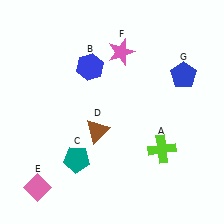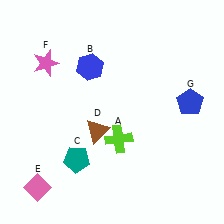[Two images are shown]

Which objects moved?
The objects that moved are: the lime cross (A), the pink star (F), the blue pentagon (G).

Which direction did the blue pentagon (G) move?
The blue pentagon (G) moved down.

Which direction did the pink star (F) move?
The pink star (F) moved left.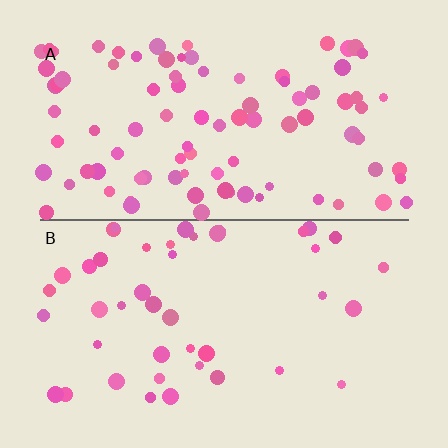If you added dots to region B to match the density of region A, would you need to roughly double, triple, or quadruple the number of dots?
Approximately double.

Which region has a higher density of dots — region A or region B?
A (the top).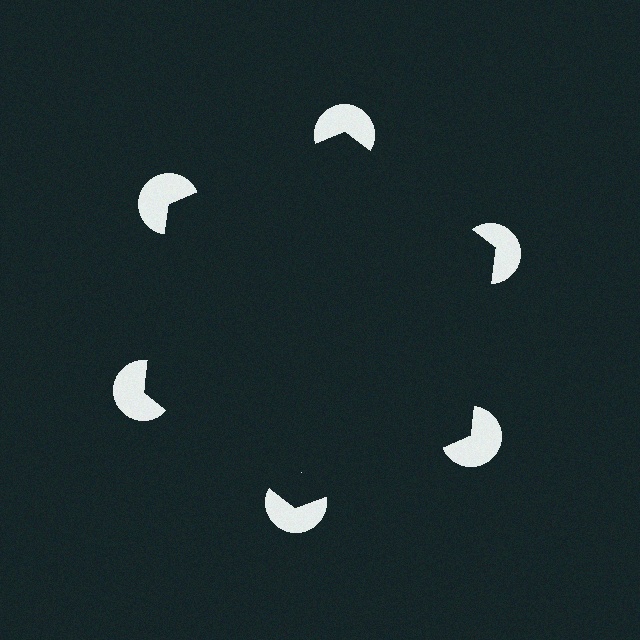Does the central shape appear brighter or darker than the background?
It typically appears slightly darker than the background, even though no actual brightness change is drawn.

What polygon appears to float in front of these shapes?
An illusory hexagon — its edges are inferred from the aligned wedge cuts in the pac-man discs, not physically drawn.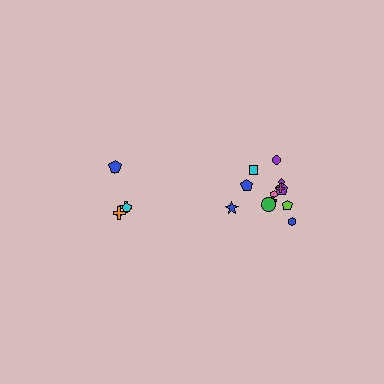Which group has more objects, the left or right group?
The right group.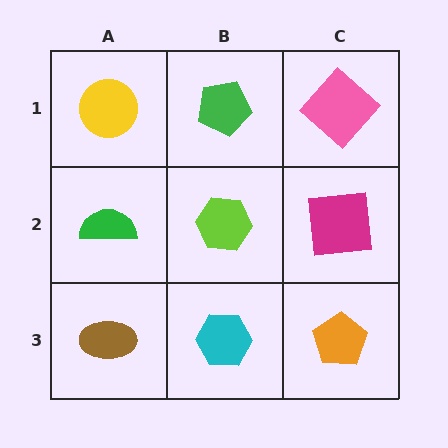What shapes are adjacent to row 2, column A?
A yellow circle (row 1, column A), a brown ellipse (row 3, column A), a lime hexagon (row 2, column B).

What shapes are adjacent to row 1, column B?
A lime hexagon (row 2, column B), a yellow circle (row 1, column A), a pink diamond (row 1, column C).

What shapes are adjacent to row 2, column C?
A pink diamond (row 1, column C), an orange pentagon (row 3, column C), a lime hexagon (row 2, column B).